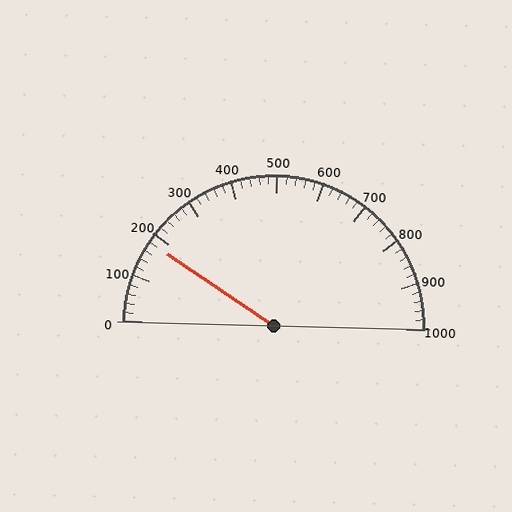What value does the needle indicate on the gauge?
The needle indicates approximately 180.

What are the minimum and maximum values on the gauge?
The gauge ranges from 0 to 1000.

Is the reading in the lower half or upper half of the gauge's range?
The reading is in the lower half of the range (0 to 1000).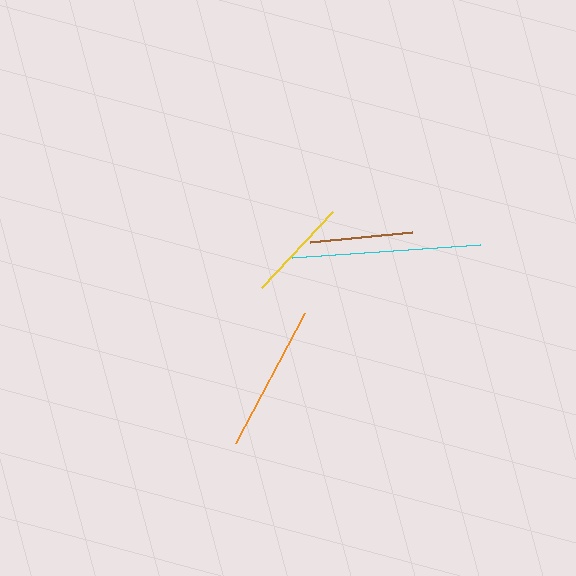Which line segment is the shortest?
The brown line is the shortest at approximately 102 pixels.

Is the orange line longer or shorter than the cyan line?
The cyan line is longer than the orange line.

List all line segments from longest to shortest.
From longest to shortest: cyan, orange, yellow, brown.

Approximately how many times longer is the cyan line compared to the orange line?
The cyan line is approximately 1.3 times the length of the orange line.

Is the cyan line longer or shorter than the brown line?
The cyan line is longer than the brown line.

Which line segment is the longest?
The cyan line is the longest at approximately 188 pixels.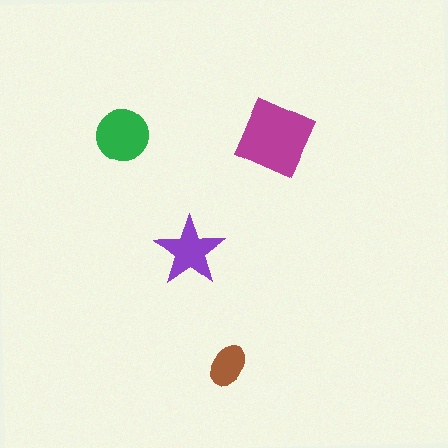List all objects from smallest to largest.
The brown ellipse, the purple star, the green circle, the magenta diamond.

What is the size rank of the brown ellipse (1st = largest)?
4th.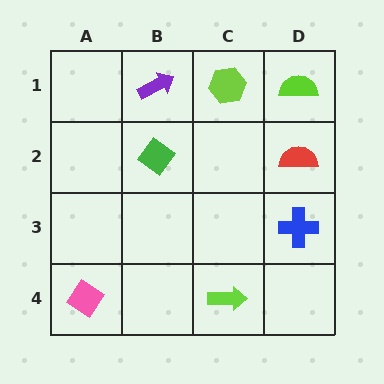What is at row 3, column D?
A blue cross.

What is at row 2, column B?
A green diamond.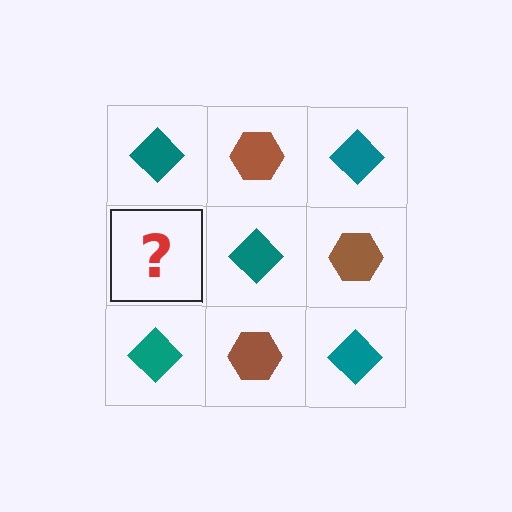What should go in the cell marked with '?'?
The missing cell should contain a brown hexagon.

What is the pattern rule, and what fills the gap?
The rule is that it alternates teal diamond and brown hexagon in a checkerboard pattern. The gap should be filled with a brown hexagon.